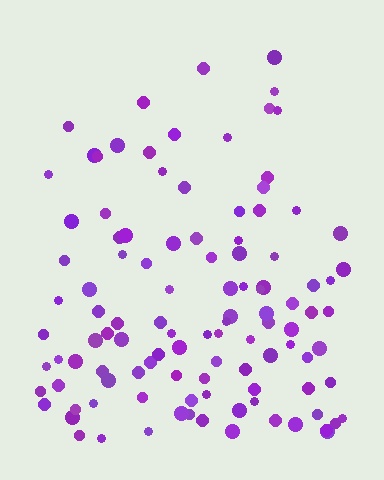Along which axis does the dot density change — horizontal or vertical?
Vertical.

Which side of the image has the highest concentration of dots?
The bottom.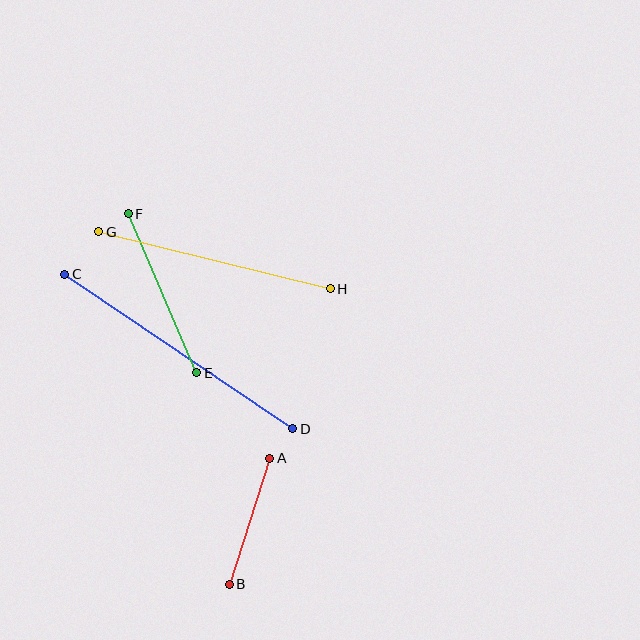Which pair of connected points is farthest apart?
Points C and D are farthest apart.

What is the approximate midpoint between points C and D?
The midpoint is at approximately (179, 352) pixels.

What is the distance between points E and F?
The distance is approximately 173 pixels.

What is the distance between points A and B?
The distance is approximately 132 pixels.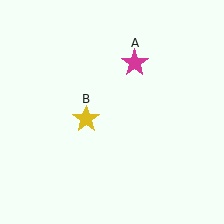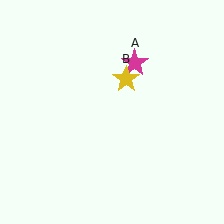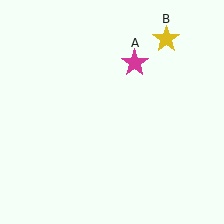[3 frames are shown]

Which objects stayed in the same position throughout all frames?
Magenta star (object A) remained stationary.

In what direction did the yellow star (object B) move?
The yellow star (object B) moved up and to the right.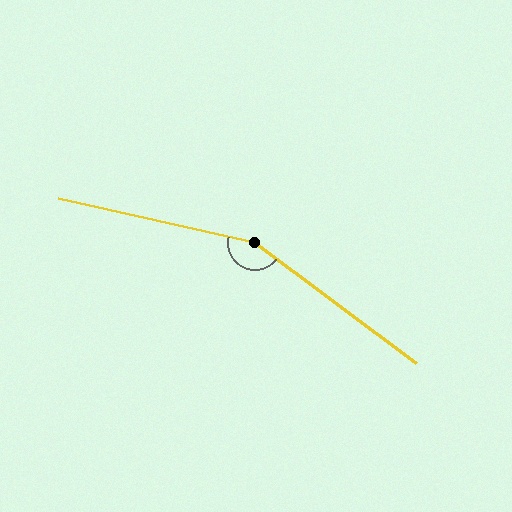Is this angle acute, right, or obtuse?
It is obtuse.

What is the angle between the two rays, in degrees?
Approximately 156 degrees.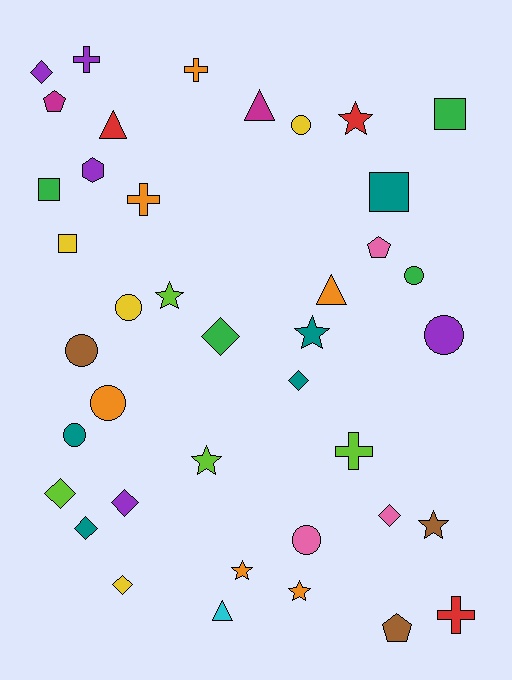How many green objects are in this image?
There are 4 green objects.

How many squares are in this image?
There are 4 squares.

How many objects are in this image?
There are 40 objects.